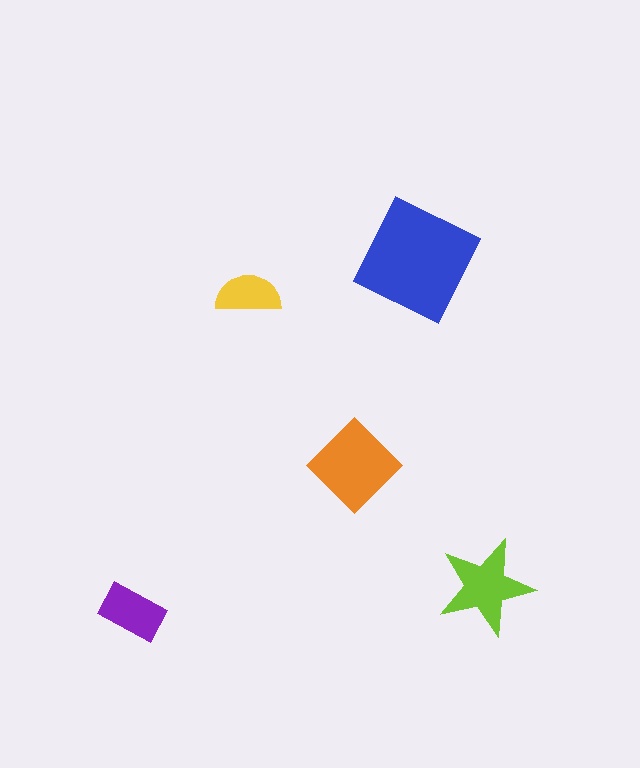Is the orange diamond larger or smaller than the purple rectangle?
Larger.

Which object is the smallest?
The yellow semicircle.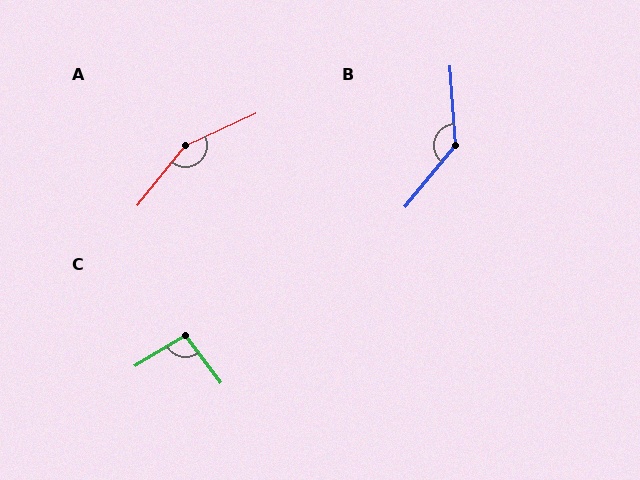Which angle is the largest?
A, at approximately 154 degrees.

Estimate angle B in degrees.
Approximately 136 degrees.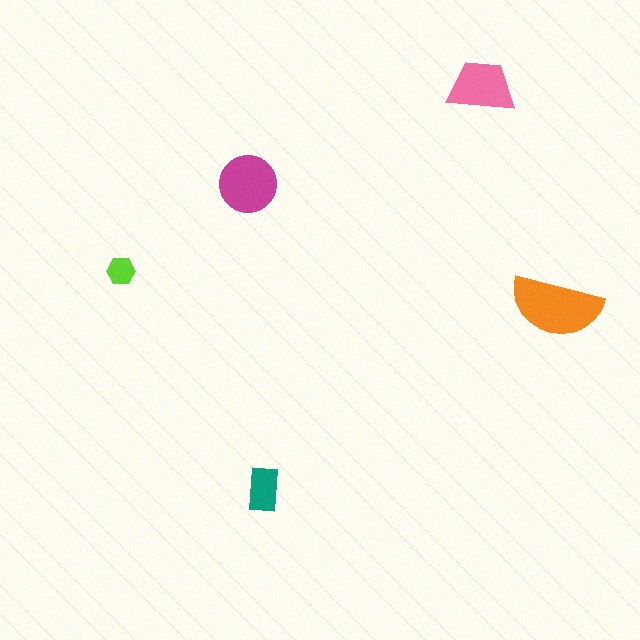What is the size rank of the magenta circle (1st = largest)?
2nd.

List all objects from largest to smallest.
The orange semicircle, the magenta circle, the pink trapezoid, the teal rectangle, the lime hexagon.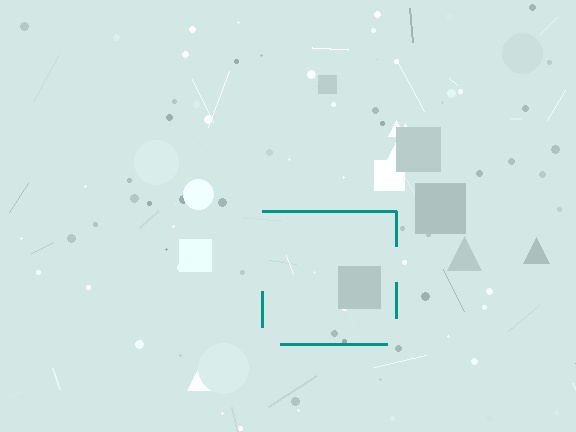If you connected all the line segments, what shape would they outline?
They would outline a square.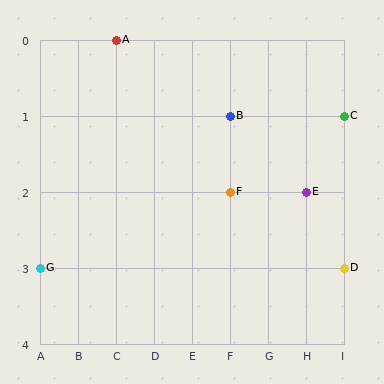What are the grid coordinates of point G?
Point G is at grid coordinates (A, 3).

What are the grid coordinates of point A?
Point A is at grid coordinates (C, 0).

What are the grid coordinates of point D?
Point D is at grid coordinates (I, 3).